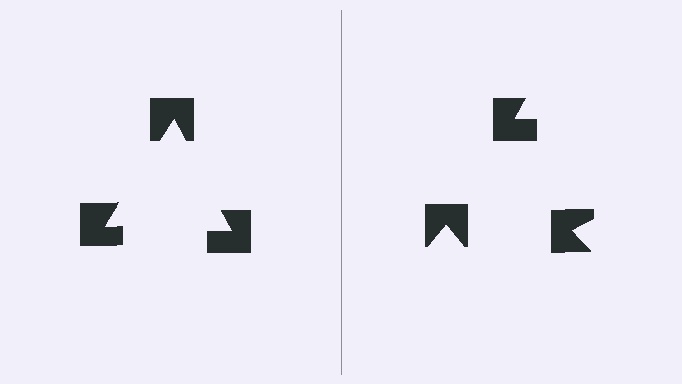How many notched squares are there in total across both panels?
6 — 3 on each side.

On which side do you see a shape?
An illusory triangle appears on the left side. On the right side the wedge cuts are rotated, so no coherent shape forms.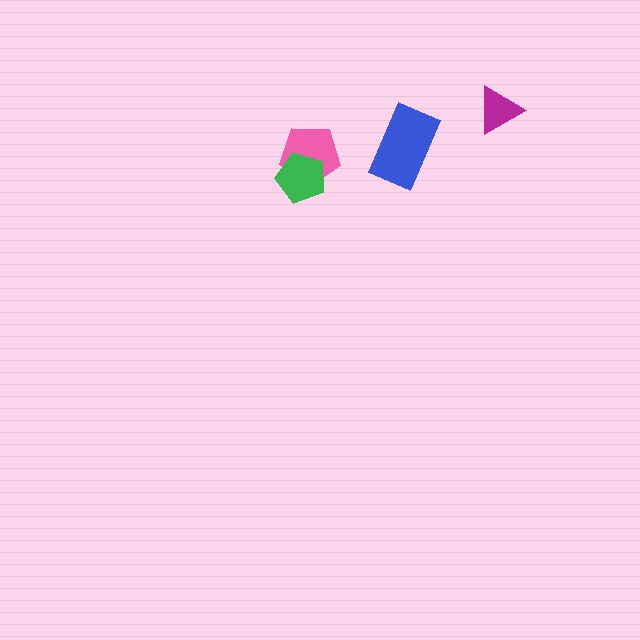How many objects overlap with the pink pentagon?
1 object overlaps with the pink pentagon.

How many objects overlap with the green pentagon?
1 object overlaps with the green pentagon.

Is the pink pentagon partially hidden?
Yes, it is partially covered by another shape.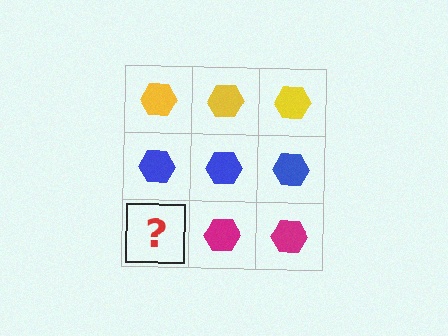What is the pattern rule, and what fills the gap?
The rule is that each row has a consistent color. The gap should be filled with a magenta hexagon.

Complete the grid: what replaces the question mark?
The question mark should be replaced with a magenta hexagon.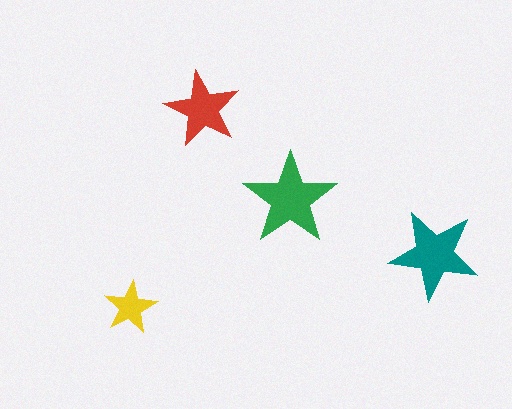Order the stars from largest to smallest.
the green one, the teal one, the red one, the yellow one.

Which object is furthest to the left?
The yellow star is leftmost.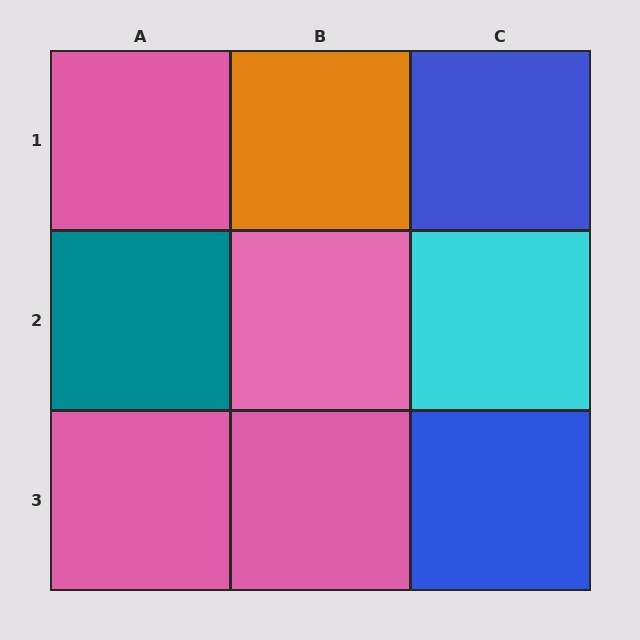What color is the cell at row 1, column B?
Orange.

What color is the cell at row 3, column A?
Pink.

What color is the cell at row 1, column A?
Pink.